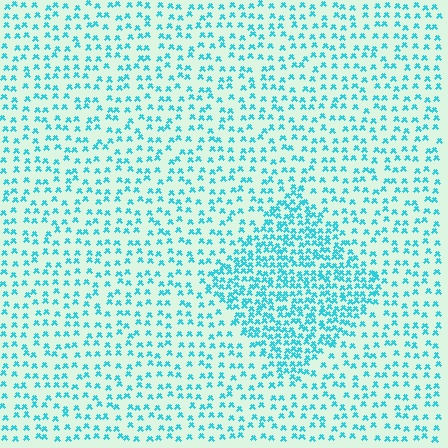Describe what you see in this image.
The image contains small cyan elements arranged at two different densities. A diamond-shaped region is visible where the elements are more densely packed than the surrounding area.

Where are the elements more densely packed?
The elements are more densely packed inside the diamond boundary.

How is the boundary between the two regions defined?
The boundary is defined by a change in element density (approximately 2.1x ratio). All elements are the same color, size, and shape.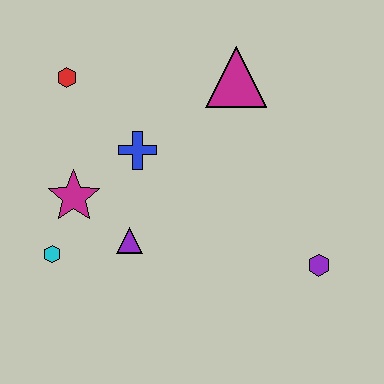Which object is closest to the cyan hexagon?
The magenta star is closest to the cyan hexagon.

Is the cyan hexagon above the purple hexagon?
Yes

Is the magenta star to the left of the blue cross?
Yes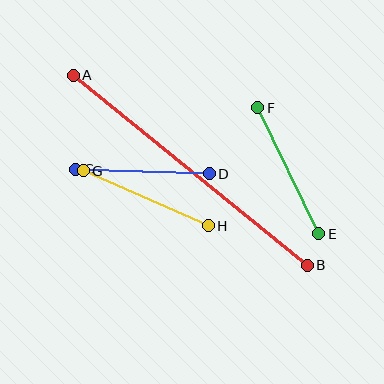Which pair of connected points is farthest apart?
Points A and B are farthest apart.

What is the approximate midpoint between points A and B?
The midpoint is at approximately (190, 170) pixels.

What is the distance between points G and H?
The distance is approximately 136 pixels.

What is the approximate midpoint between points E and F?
The midpoint is at approximately (288, 171) pixels.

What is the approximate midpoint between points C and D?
The midpoint is at approximately (142, 172) pixels.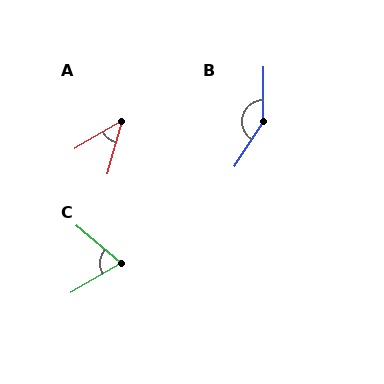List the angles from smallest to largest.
A (44°), C (71°), B (147°).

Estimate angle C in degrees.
Approximately 71 degrees.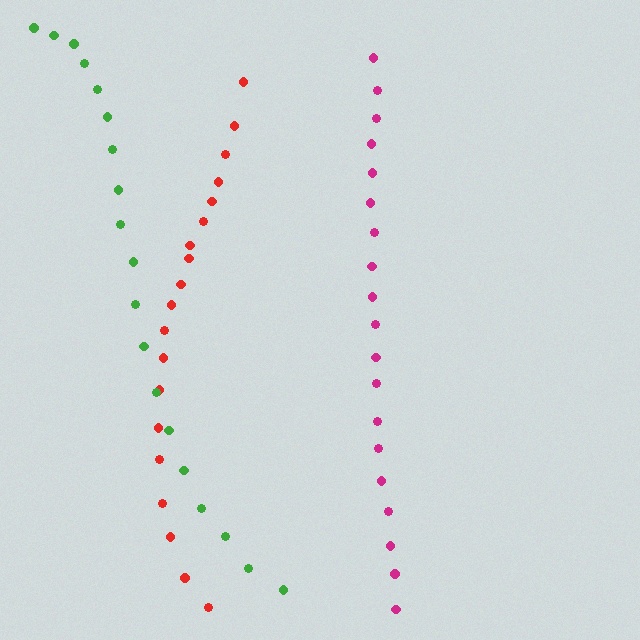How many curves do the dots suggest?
There are 3 distinct paths.